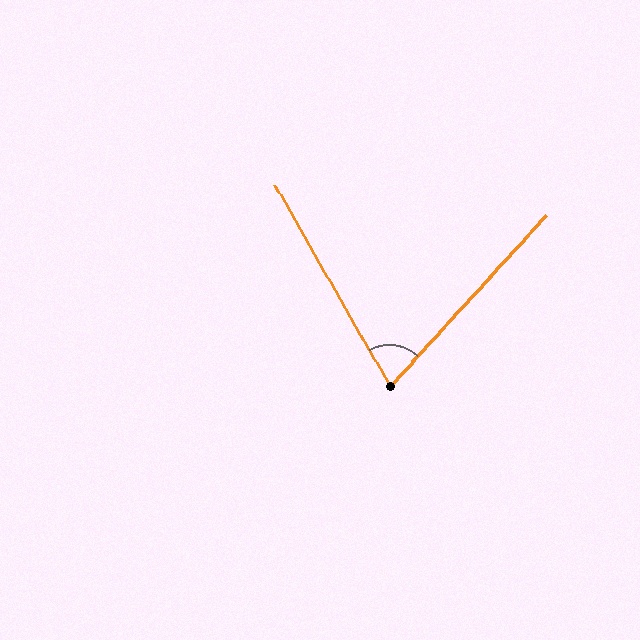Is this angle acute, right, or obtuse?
It is acute.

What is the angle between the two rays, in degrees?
Approximately 72 degrees.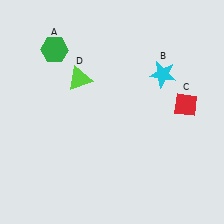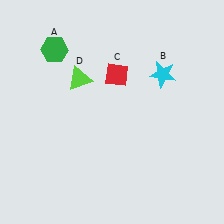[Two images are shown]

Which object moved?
The red diamond (C) moved left.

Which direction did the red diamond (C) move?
The red diamond (C) moved left.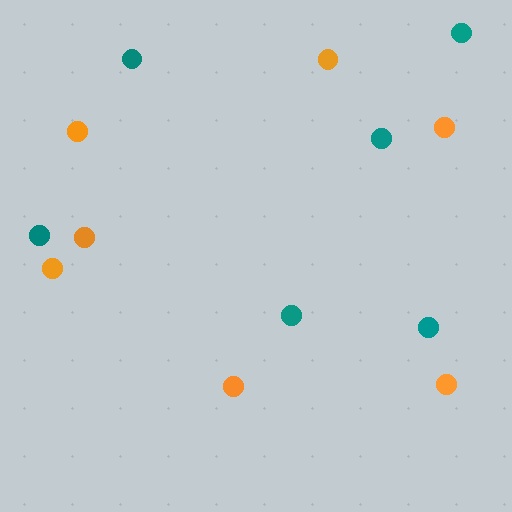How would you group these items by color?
There are 2 groups: one group of orange circles (7) and one group of teal circles (6).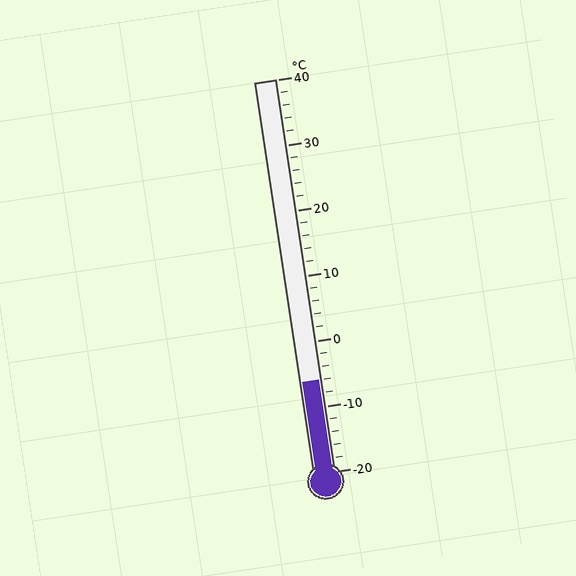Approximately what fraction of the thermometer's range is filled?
The thermometer is filled to approximately 25% of its range.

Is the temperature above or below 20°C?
The temperature is below 20°C.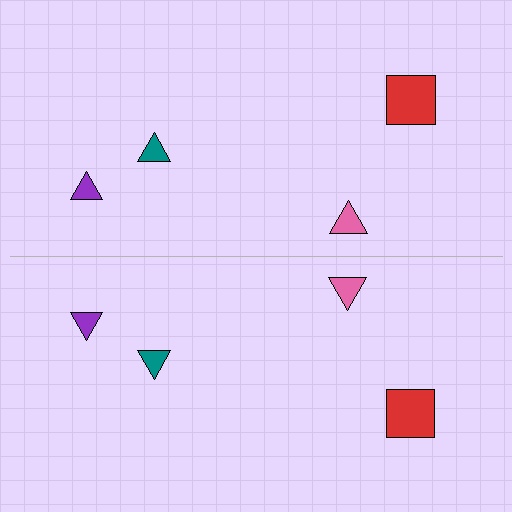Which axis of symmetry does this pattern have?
The pattern has a horizontal axis of symmetry running through the center of the image.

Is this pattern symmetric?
Yes, this pattern has bilateral (reflection) symmetry.